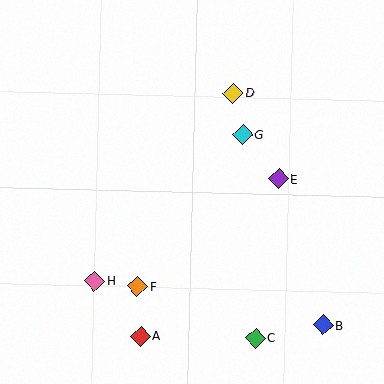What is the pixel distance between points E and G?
The distance between E and G is 57 pixels.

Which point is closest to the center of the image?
Point G at (243, 134) is closest to the center.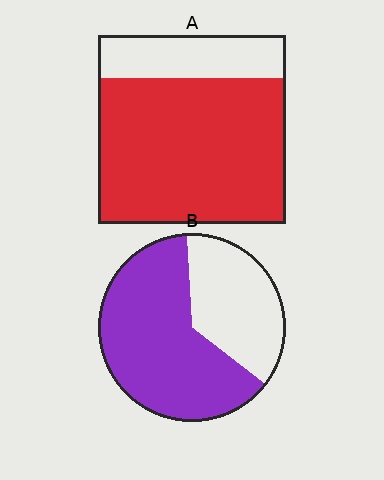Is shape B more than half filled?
Yes.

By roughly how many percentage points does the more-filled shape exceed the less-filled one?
By roughly 15 percentage points (A over B).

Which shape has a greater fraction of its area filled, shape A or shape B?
Shape A.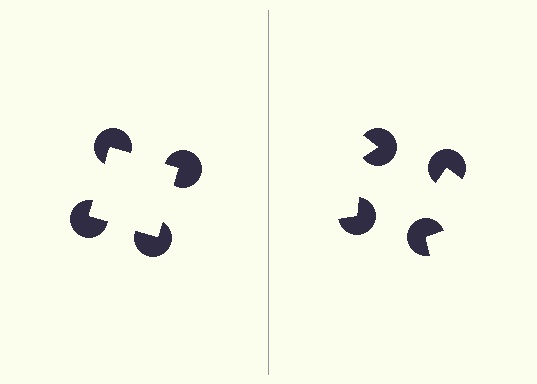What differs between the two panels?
The pac-man discs are positioned identically on both sides; only the wedge orientations differ. On the left they align to a square; on the right they are misaligned.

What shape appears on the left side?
An illusory square.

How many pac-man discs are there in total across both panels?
8 — 4 on each side.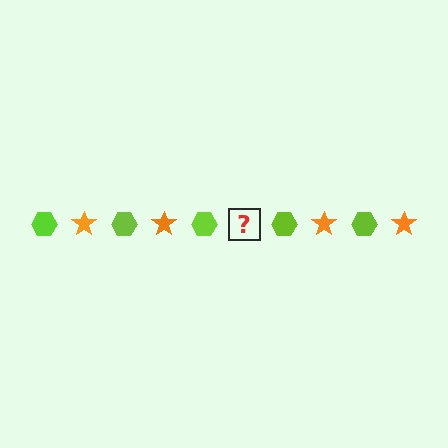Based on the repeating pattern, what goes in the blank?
The blank should be an orange star.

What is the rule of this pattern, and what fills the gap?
The rule is that the pattern alternates between lime hexagon and orange star. The gap should be filled with an orange star.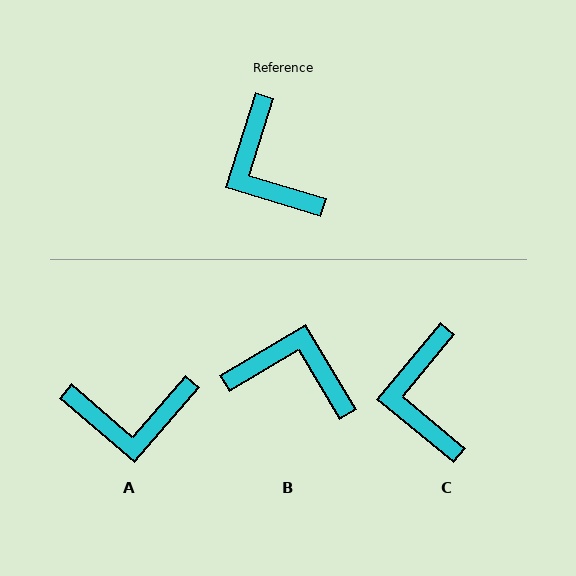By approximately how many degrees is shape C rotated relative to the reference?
Approximately 22 degrees clockwise.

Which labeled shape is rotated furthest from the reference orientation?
B, about 132 degrees away.